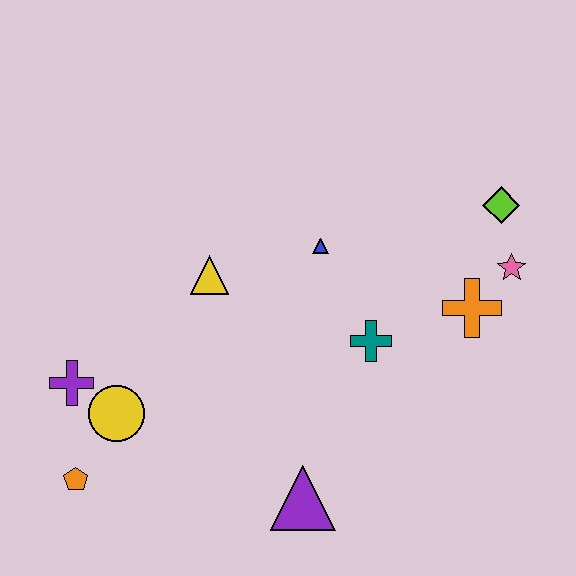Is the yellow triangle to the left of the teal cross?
Yes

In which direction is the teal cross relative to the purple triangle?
The teal cross is above the purple triangle.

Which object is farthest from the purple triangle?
The lime diamond is farthest from the purple triangle.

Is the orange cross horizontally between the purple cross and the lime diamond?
Yes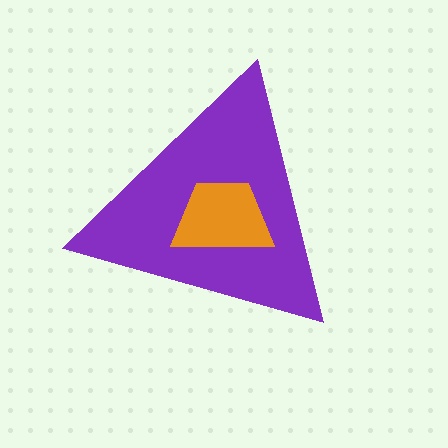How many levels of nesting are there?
2.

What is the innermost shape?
The orange trapezoid.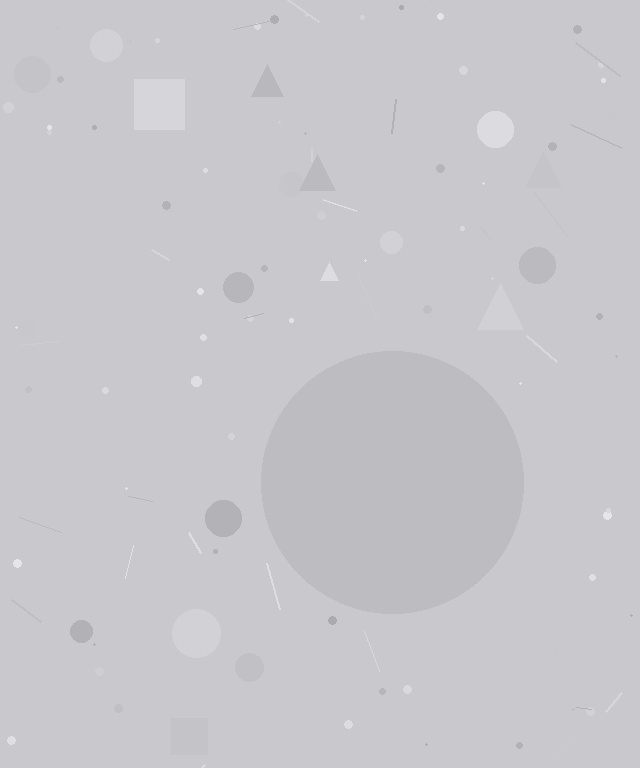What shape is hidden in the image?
A circle is hidden in the image.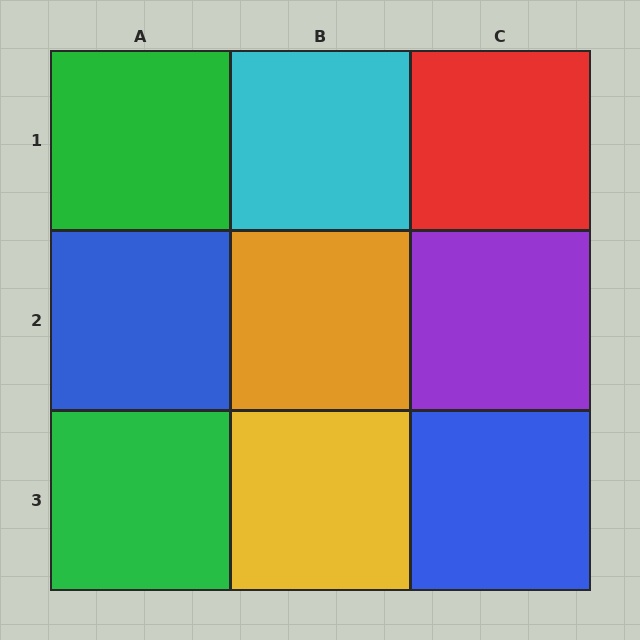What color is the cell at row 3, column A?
Green.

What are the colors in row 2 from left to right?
Blue, orange, purple.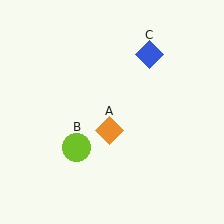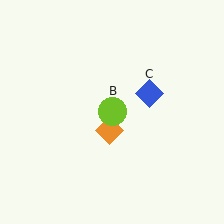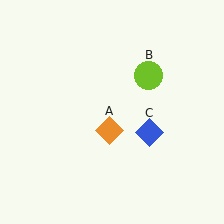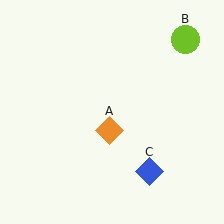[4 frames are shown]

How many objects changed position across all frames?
2 objects changed position: lime circle (object B), blue diamond (object C).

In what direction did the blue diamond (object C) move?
The blue diamond (object C) moved down.